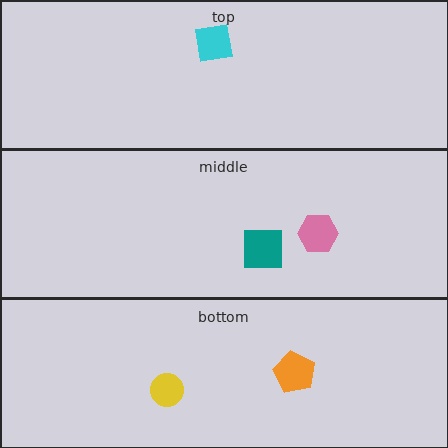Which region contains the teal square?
The middle region.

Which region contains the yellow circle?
The bottom region.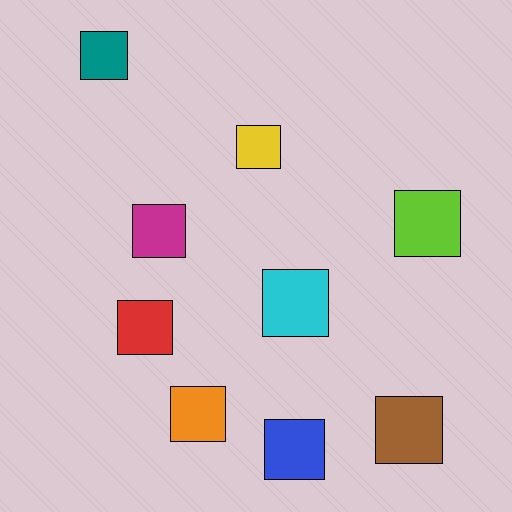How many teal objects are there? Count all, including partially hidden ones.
There is 1 teal object.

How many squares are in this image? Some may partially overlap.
There are 9 squares.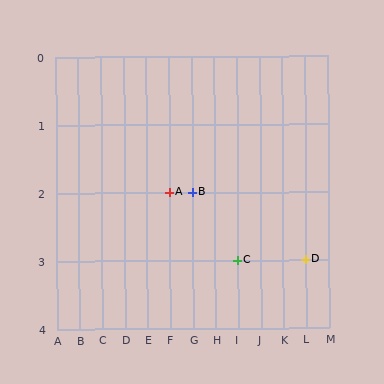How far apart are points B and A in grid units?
Points B and A are 1 column apart.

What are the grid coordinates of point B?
Point B is at grid coordinates (G, 2).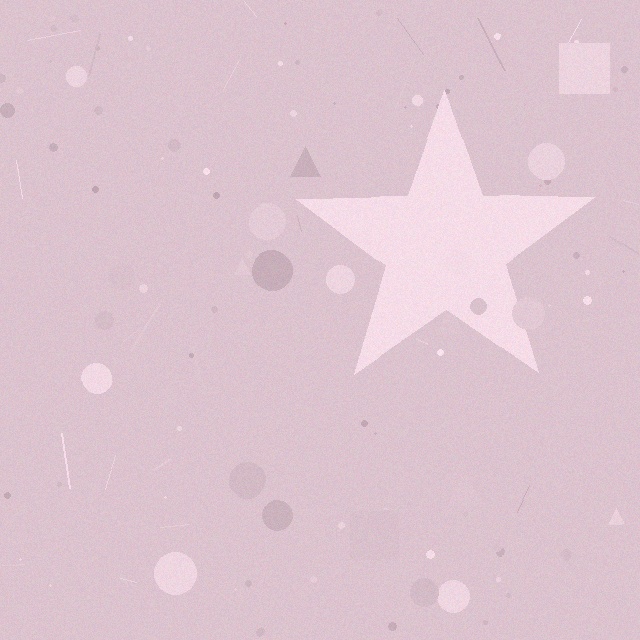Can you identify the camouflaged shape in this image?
The camouflaged shape is a star.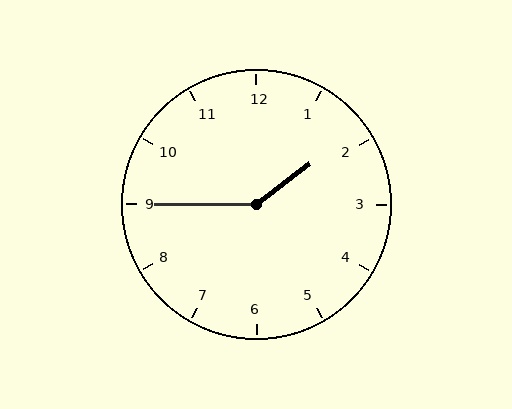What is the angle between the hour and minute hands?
Approximately 142 degrees.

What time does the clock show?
1:45.